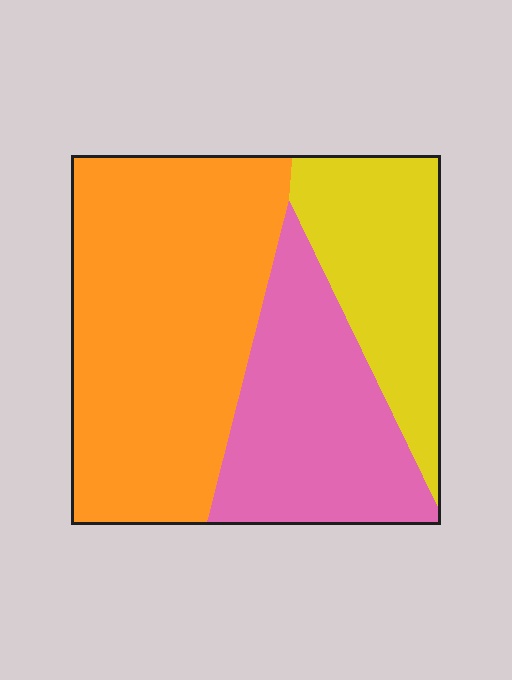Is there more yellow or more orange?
Orange.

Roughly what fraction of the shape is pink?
Pink takes up about one quarter (1/4) of the shape.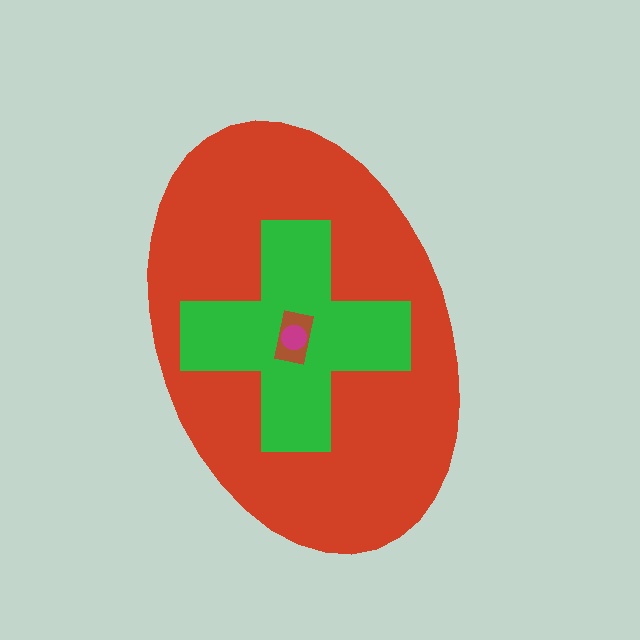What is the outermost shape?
The red ellipse.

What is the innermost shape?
The magenta circle.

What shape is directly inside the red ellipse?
The green cross.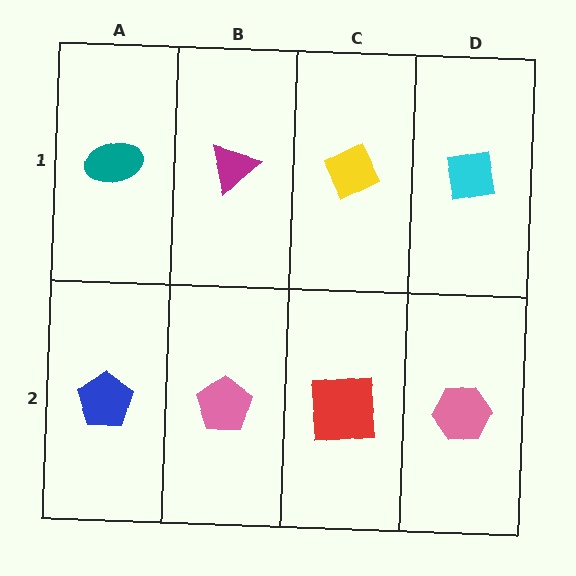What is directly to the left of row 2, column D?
A red square.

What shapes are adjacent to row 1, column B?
A pink pentagon (row 2, column B), a teal ellipse (row 1, column A), a yellow diamond (row 1, column C).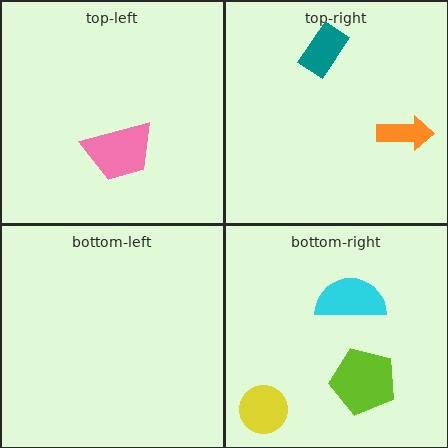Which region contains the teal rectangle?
The top-right region.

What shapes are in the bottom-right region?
The cyan semicircle, the yellow circle, the lime pentagon.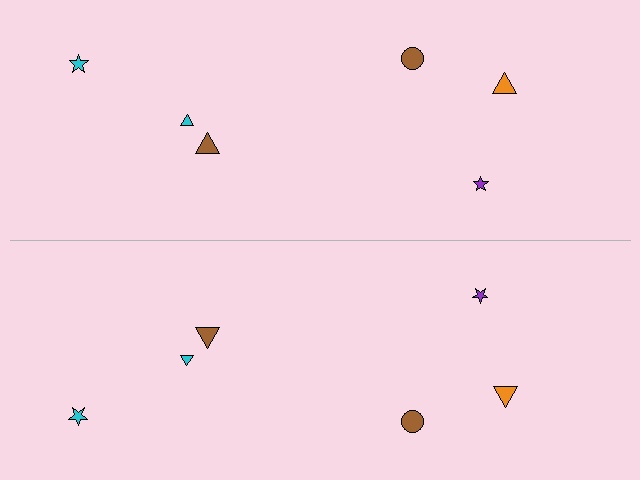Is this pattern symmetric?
Yes, this pattern has bilateral (reflection) symmetry.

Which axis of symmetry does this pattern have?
The pattern has a horizontal axis of symmetry running through the center of the image.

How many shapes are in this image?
There are 12 shapes in this image.